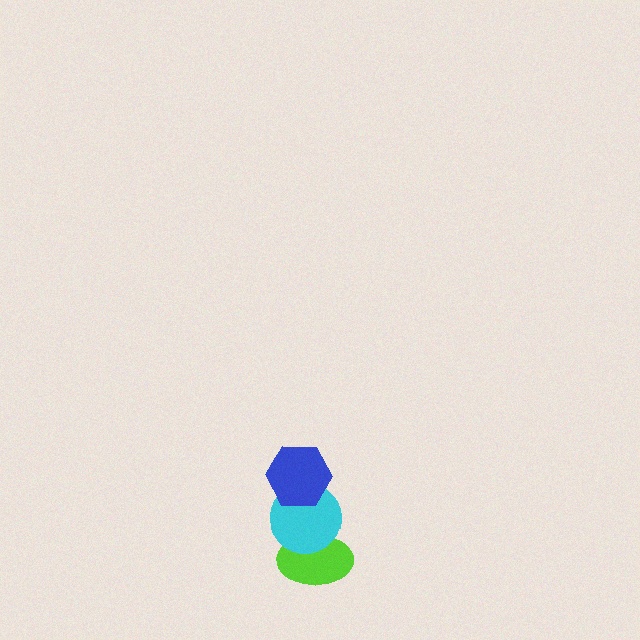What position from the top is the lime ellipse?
The lime ellipse is 3rd from the top.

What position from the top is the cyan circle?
The cyan circle is 2nd from the top.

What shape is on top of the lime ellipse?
The cyan circle is on top of the lime ellipse.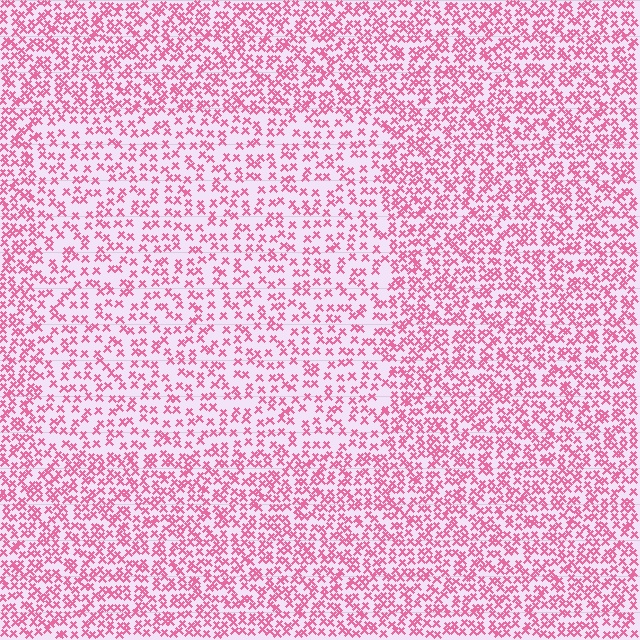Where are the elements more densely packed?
The elements are more densely packed outside the rectangle boundary.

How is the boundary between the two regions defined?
The boundary is defined by a change in element density (approximately 1.7x ratio). All elements are the same color, size, and shape.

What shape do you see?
I see a rectangle.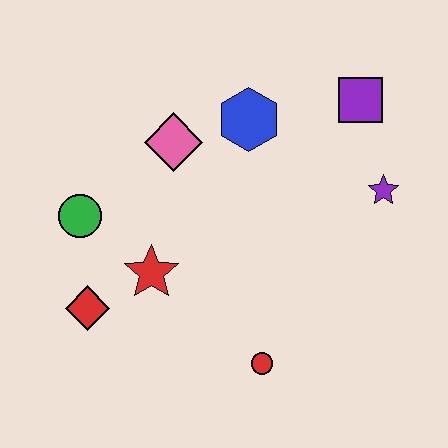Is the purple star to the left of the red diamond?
No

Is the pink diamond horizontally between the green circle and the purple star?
Yes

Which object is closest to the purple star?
The purple square is closest to the purple star.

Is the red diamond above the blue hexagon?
No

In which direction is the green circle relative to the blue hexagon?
The green circle is to the left of the blue hexagon.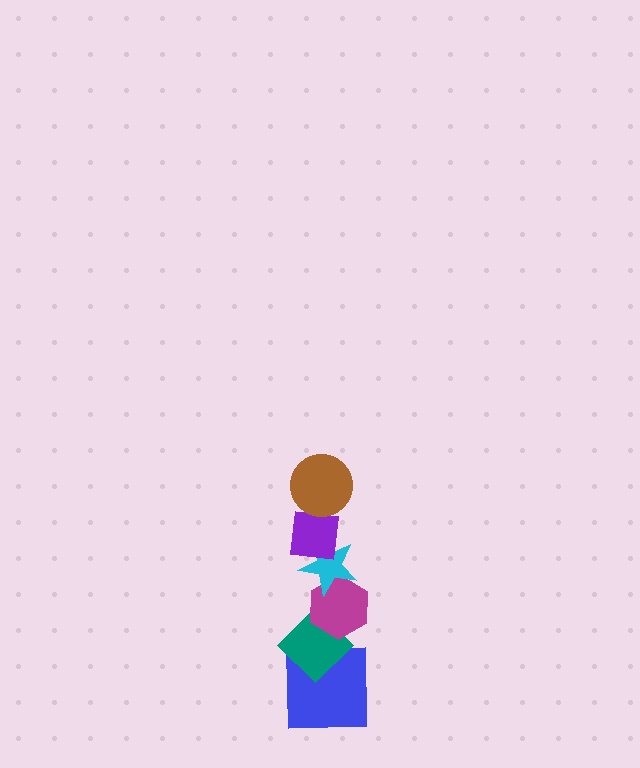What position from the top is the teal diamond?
The teal diamond is 5th from the top.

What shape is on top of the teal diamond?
The magenta hexagon is on top of the teal diamond.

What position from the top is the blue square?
The blue square is 6th from the top.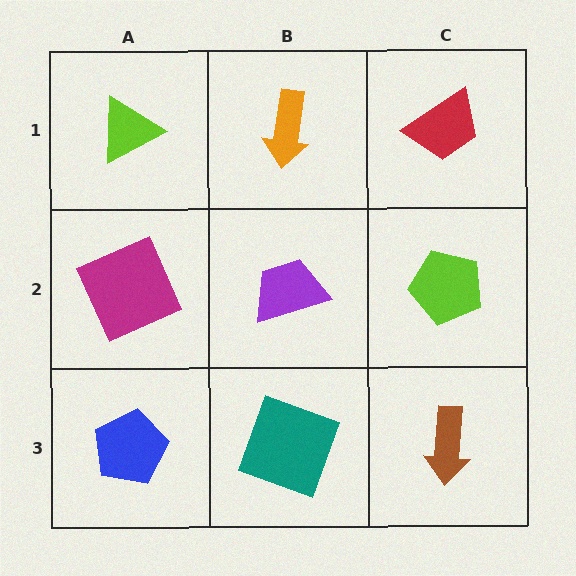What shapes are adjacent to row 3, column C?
A lime pentagon (row 2, column C), a teal square (row 3, column B).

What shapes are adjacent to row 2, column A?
A lime triangle (row 1, column A), a blue pentagon (row 3, column A), a purple trapezoid (row 2, column B).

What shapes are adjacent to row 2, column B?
An orange arrow (row 1, column B), a teal square (row 3, column B), a magenta square (row 2, column A), a lime pentagon (row 2, column C).